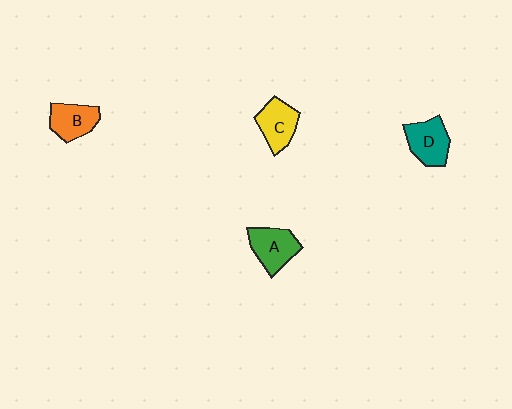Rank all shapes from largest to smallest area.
From largest to smallest: A (green), D (teal), C (yellow), B (orange).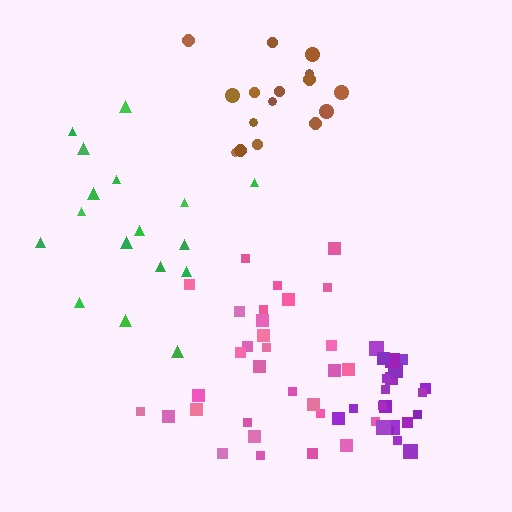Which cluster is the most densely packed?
Purple.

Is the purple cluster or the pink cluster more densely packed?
Purple.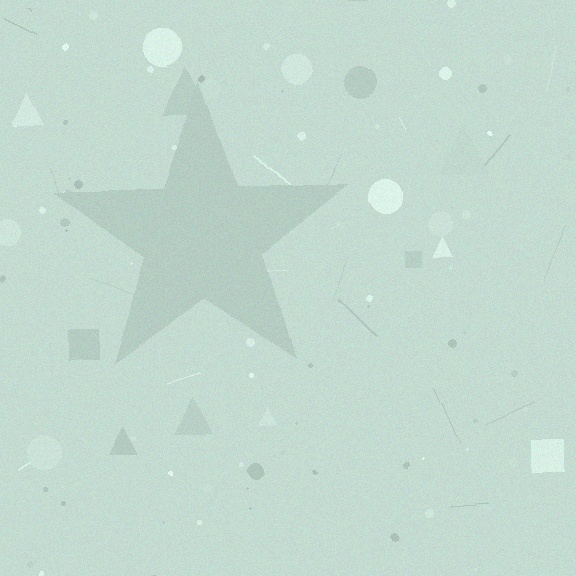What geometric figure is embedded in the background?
A star is embedded in the background.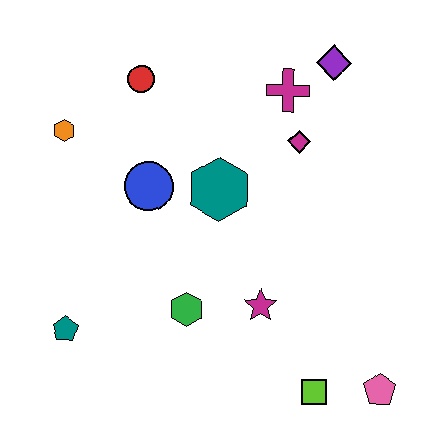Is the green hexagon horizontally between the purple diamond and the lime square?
No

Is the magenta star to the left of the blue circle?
No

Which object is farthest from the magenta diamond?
The teal pentagon is farthest from the magenta diamond.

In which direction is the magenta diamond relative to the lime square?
The magenta diamond is above the lime square.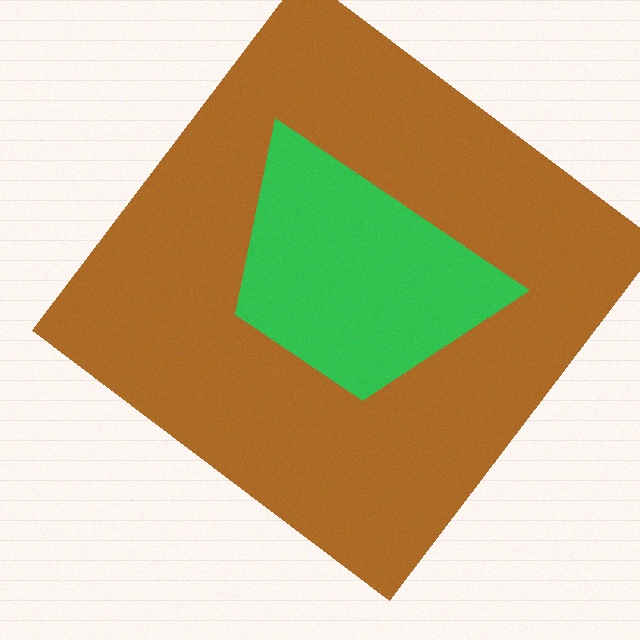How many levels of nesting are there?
2.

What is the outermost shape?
The brown diamond.